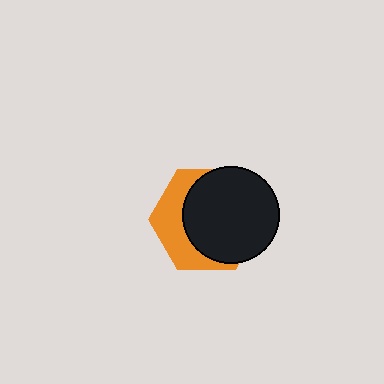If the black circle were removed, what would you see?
You would see the complete orange hexagon.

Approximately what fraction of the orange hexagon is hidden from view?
Roughly 64% of the orange hexagon is hidden behind the black circle.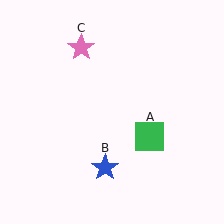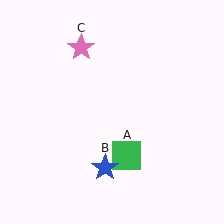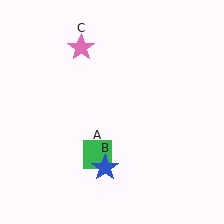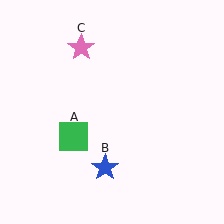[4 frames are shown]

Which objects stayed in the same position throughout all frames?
Blue star (object B) and pink star (object C) remained stationary.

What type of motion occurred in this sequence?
The green square (object A) rotated clockwise around the center of the scene.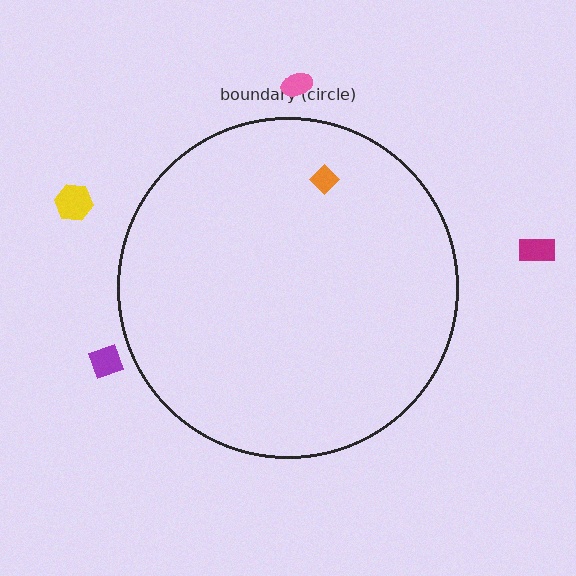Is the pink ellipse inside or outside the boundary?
Outside.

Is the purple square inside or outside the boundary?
Outside.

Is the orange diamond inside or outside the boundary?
Inside.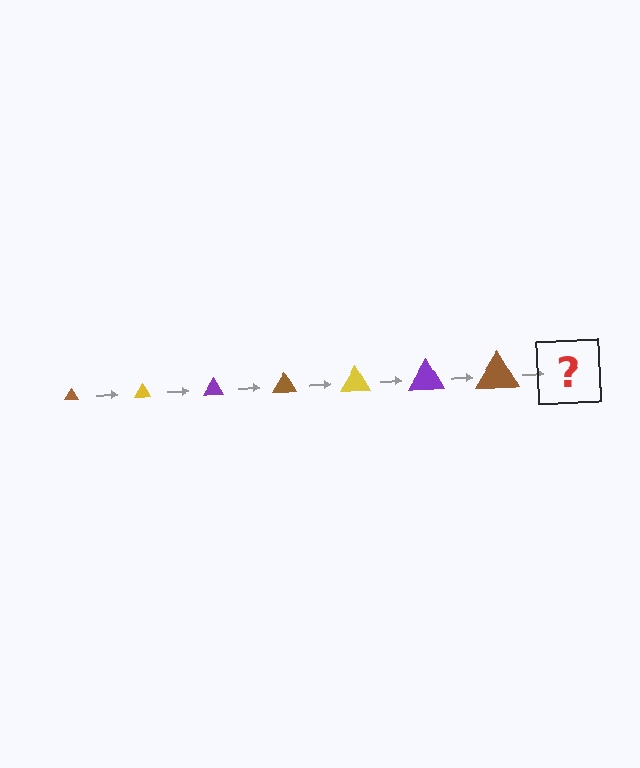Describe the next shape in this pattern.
It should be a yellow triangle, larger than the previous one.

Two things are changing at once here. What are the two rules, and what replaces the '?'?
The two rules are that the triangle grows larger each step and the color cycles through brown, yellow, and purple. The '?' should be a yellow triangle, larger than the previous one.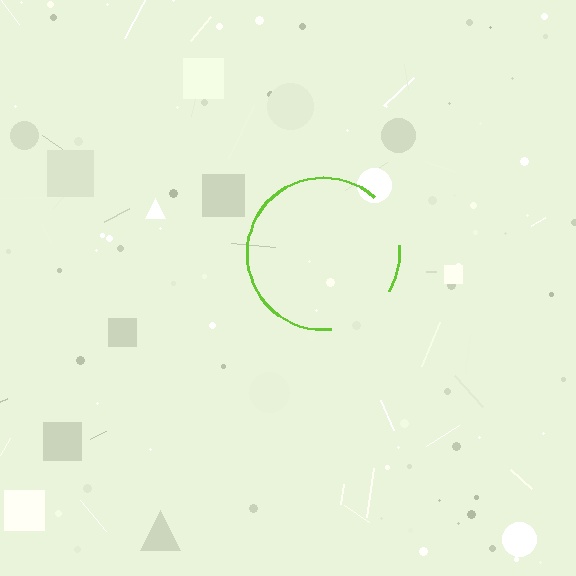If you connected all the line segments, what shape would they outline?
They would outline a circle.